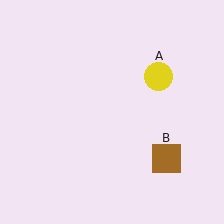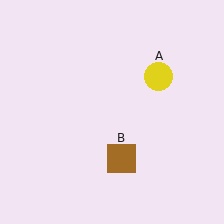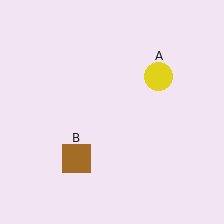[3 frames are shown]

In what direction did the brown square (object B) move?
The brown square (object B) moved left.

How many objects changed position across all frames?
1 object changed position: brown square (object B).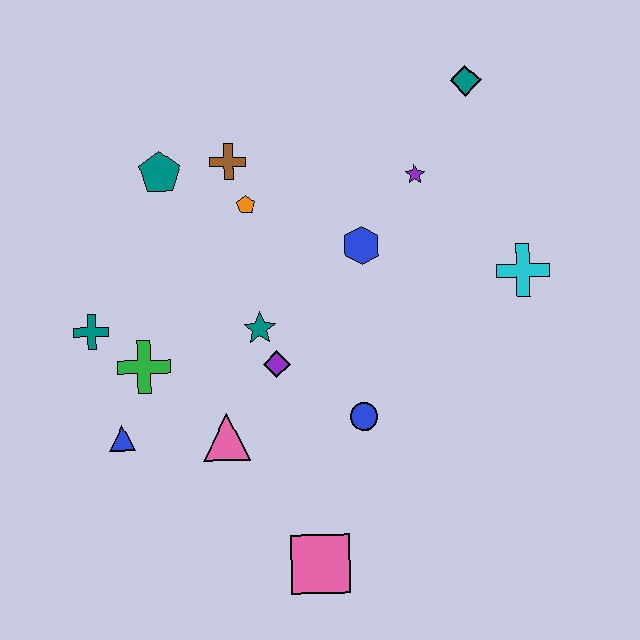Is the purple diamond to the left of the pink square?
Yes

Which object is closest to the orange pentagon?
The brown cross is closest to the orange pentagon.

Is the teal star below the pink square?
No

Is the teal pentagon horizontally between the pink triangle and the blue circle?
No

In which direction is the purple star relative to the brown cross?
The purple star is to the right of the brown cross.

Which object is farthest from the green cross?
The teal diamond is farthest from the green cross.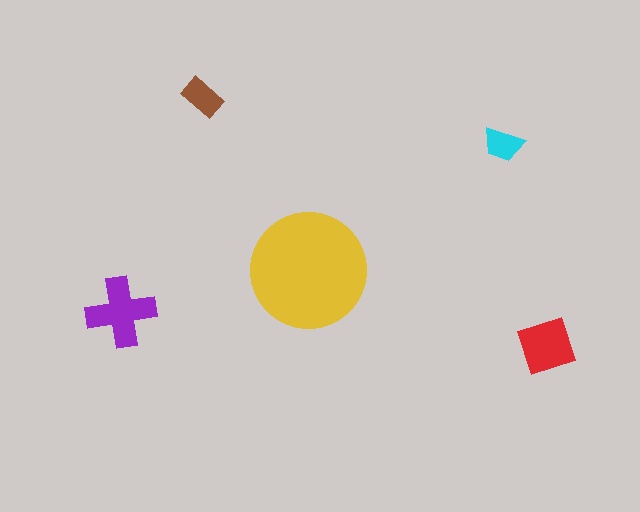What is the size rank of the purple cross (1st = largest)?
2nd.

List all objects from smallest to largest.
The cyan trapezoid, the brown rectangle, the red diamond, the purple cross, the yellow circle.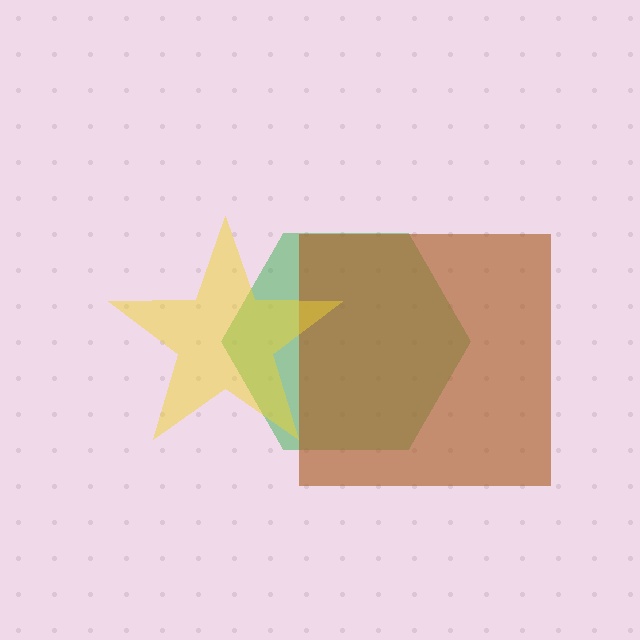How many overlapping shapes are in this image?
There are 3 overlapping shapes in the image.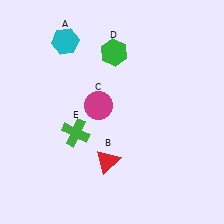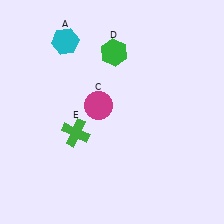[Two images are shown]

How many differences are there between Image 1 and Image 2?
There is 1 difference between the two images.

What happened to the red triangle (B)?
The red triangle (B) was removed in Image 2. It was in the bottom-left area of Image 1.